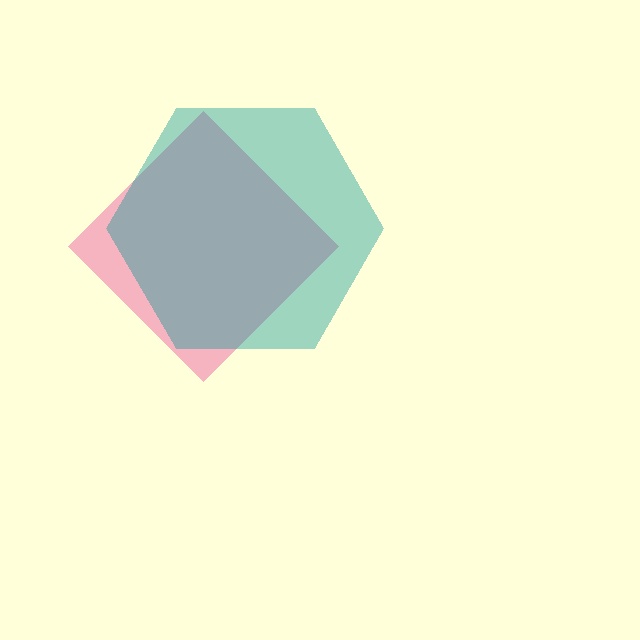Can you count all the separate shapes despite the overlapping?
Yes, there are 2 separate shapes.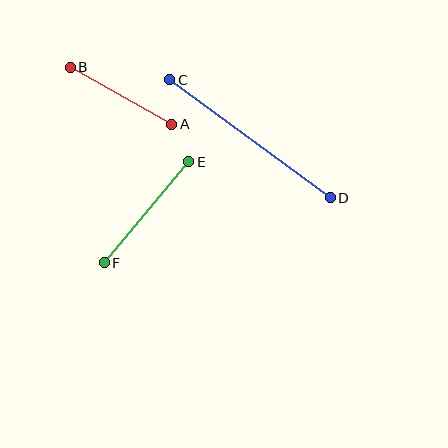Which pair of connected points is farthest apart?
Points C and D are farthest apart.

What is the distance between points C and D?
The distance is approximately 199 pixels.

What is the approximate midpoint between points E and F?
The midpoint is at approximately (146, 212) pixels.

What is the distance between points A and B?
The distance is approximately 117 pixels.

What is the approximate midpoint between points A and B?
The midpoint is at approximately (121, 96) pixels.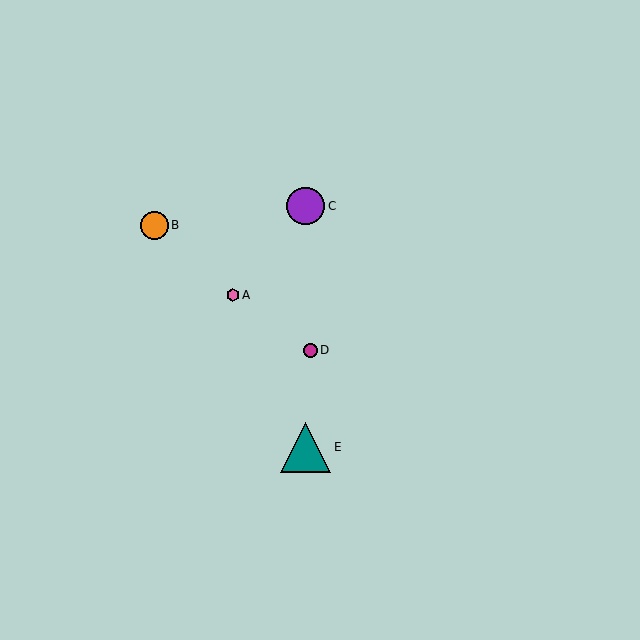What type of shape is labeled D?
Shape D is a magenta circle.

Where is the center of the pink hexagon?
The center of the pink hexagon is at (233, 295).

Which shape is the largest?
The teal triangle (labeled E) is the largest.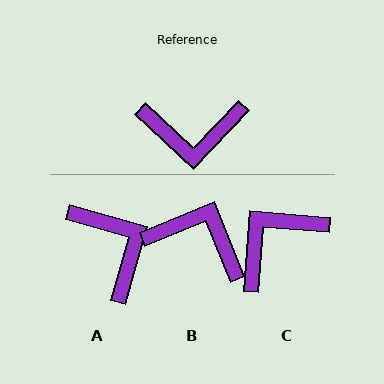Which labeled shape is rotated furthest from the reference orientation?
B, about 156 degrees away.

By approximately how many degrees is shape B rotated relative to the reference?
Approximately 156 degrees counter-clockwise.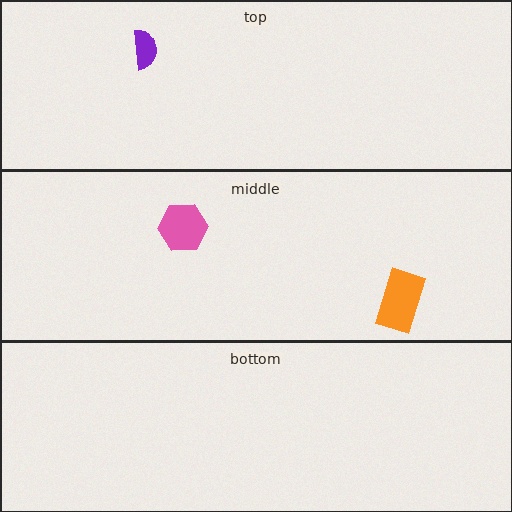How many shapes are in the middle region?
2.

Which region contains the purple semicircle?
The top region.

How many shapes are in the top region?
1.